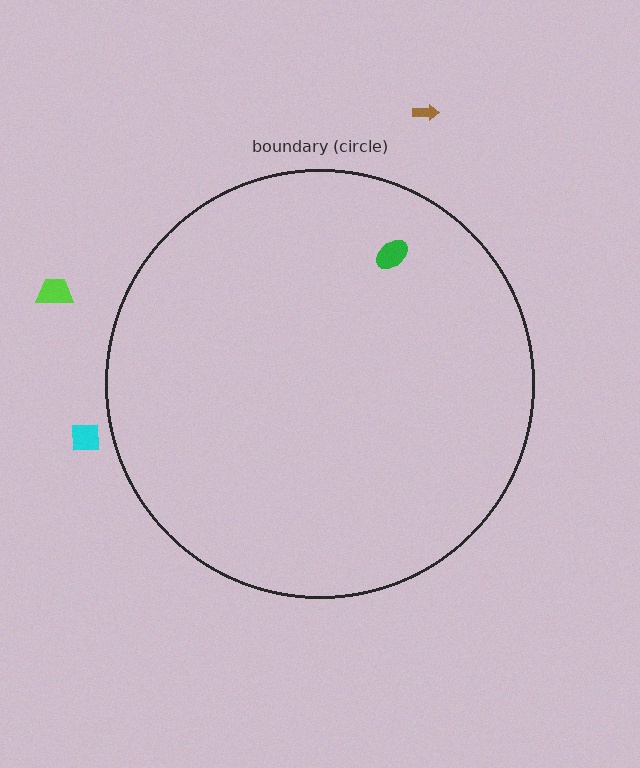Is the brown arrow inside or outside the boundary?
Outside.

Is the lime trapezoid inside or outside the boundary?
Outside.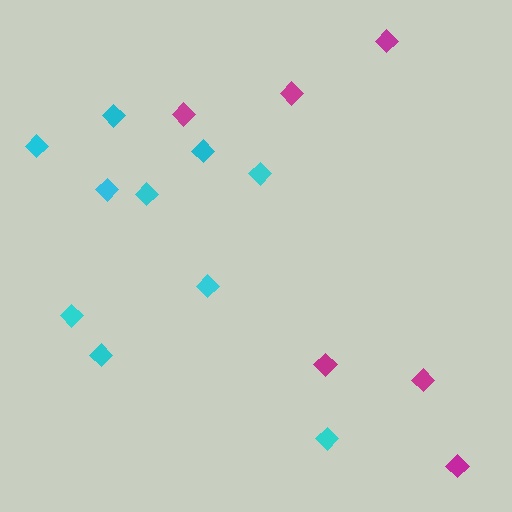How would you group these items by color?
There are 2 groups: one group of cyan diamonds (10) and one group of magenta diamonds (6).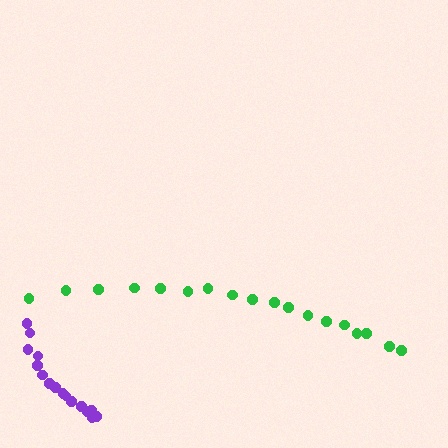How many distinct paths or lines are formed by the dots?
There are 2 distinct paths.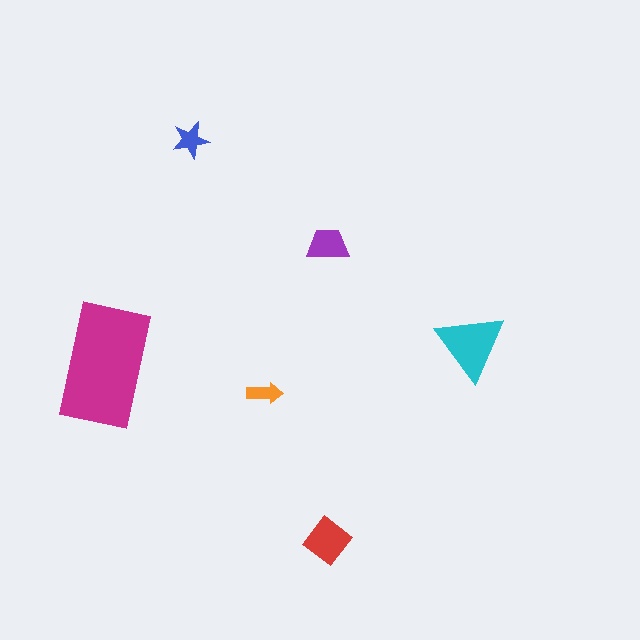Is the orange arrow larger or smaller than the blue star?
Smaller.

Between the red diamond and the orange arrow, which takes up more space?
The red diamond.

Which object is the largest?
The magenta rectangle.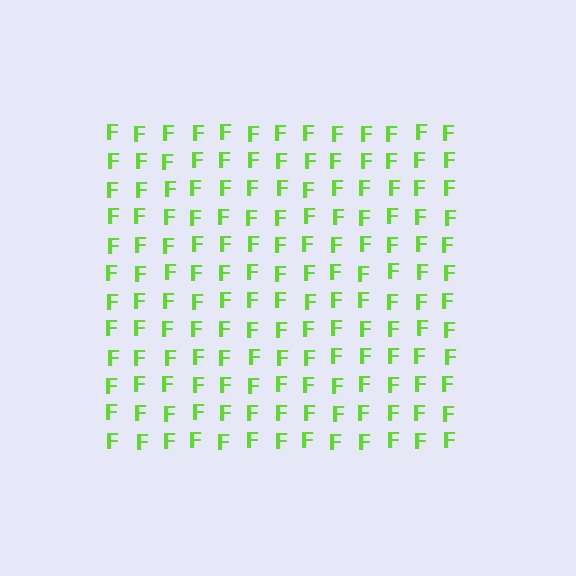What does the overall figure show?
The overall figure shows a square.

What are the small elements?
The small elements are letter F's.